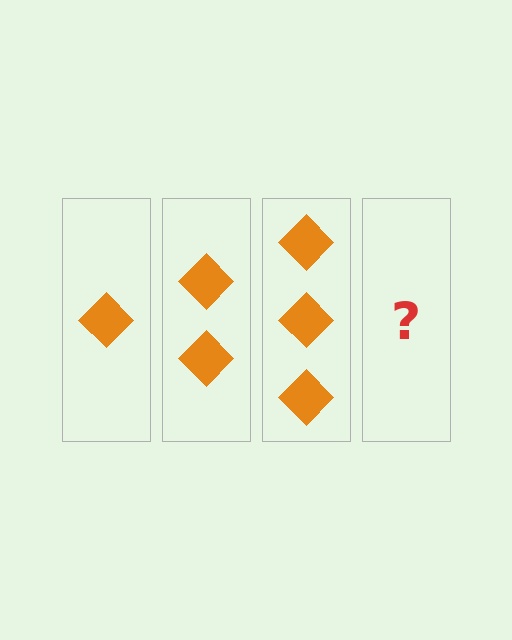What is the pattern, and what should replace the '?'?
The pattern is that each step adds one more diamond. The '?' should be 4 diamonds.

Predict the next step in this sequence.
The next step is 4 diamonds.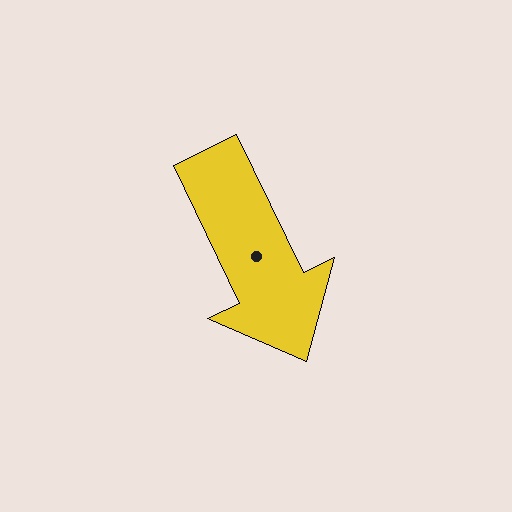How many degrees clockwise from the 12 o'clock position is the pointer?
Approximately 154 degrees.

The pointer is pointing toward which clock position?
Roughly 5 o'clock.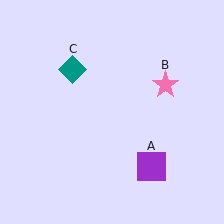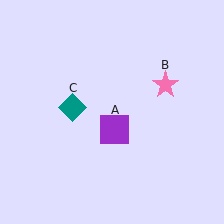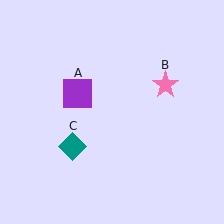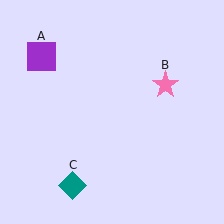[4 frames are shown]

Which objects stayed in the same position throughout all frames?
Pink star (object B) remained stationary.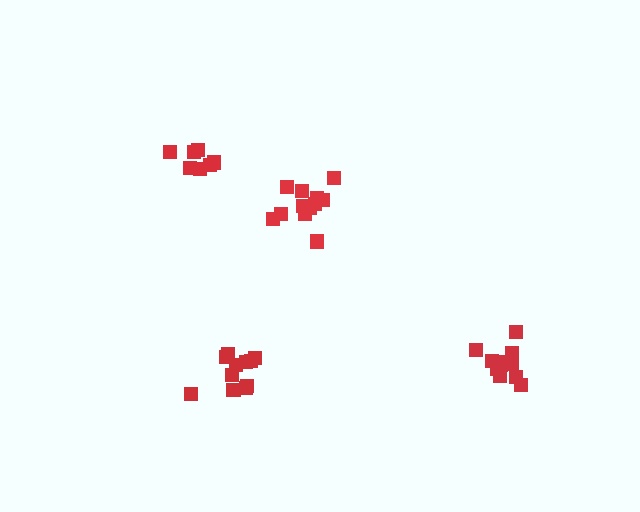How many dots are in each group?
Group 1: 12 dots, Group 2: 12 dots, Group 3: 7 dots, Group 4: 11 dots (42 total).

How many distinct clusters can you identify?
There are 4 distinct clusters.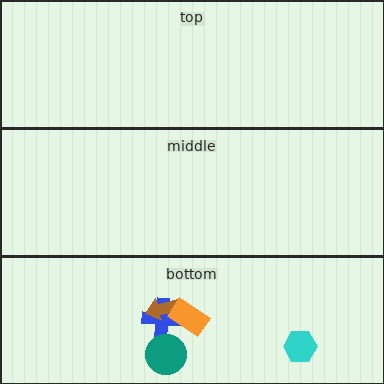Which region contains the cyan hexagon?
The bottom region.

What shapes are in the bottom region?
The blue cross, the brown arrow, the cyan hexagon, the orange rectangle, the teal circle.